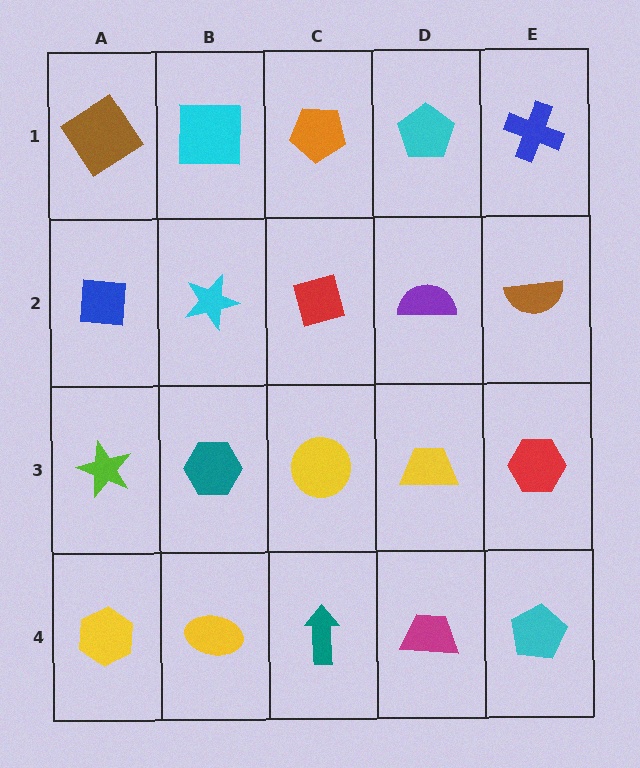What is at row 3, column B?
A teal hexagon.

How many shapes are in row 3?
5 shapes.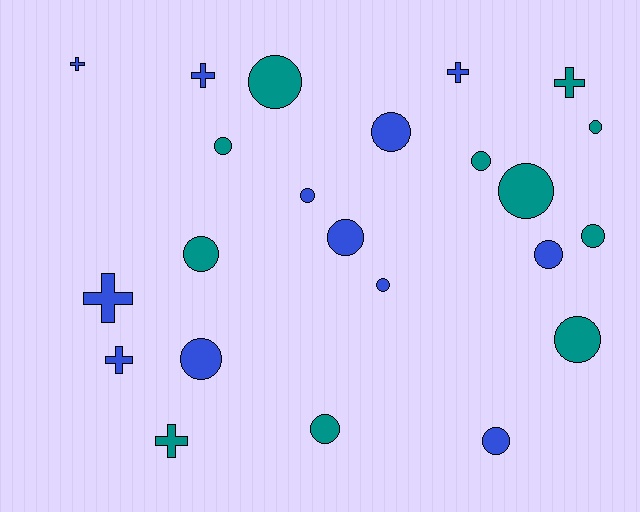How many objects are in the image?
There are 23 objects.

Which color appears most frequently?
Blue, with 12 objects.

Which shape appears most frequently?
Circle, with 16 objects.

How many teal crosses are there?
There are 2 teal crosses.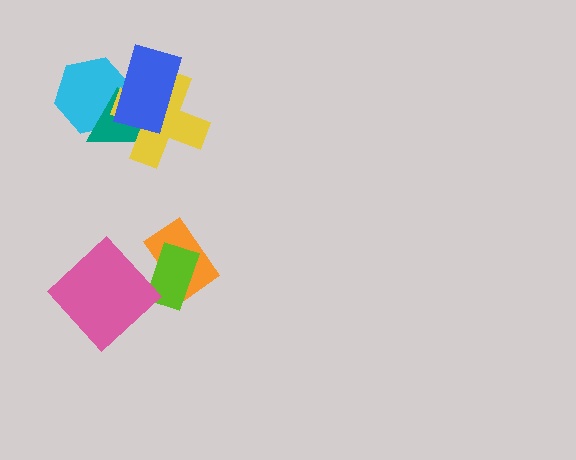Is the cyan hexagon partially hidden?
Yes, it is partially covered by another shape.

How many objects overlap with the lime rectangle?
1 object overlaps with the lime rectangle.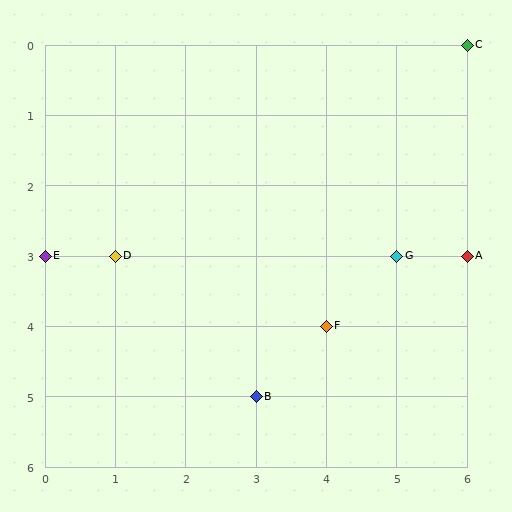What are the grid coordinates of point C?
Point C is at grid coordinates (6, 0).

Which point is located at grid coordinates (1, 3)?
Point D is at (1, 3).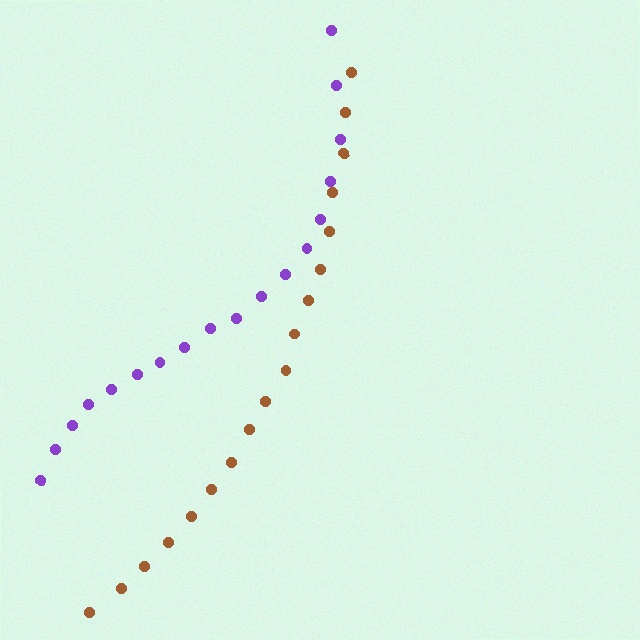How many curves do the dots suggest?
There are 2 distinct paths.